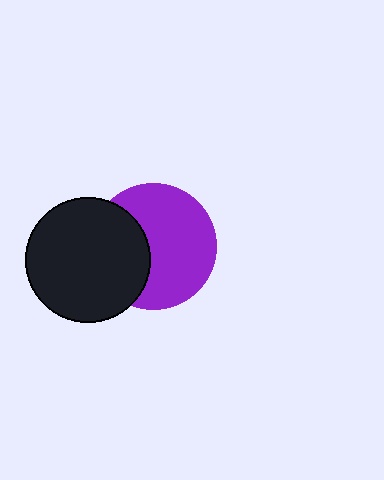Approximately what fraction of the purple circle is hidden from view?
Roughly 36% of the purple circle is hidden behind the black circle.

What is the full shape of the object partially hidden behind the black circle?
The partially hidden object is a purple circle.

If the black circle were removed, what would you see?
You would see the complete purple circle.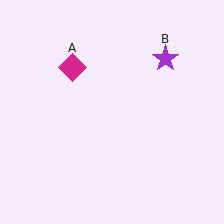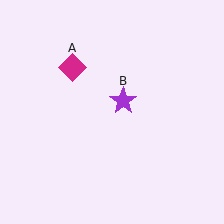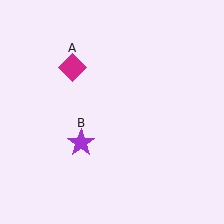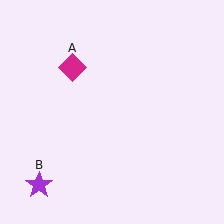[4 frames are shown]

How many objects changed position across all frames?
1 object changed position: purple star (object B).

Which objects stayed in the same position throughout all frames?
Magenta diamond (object A) remained stationary.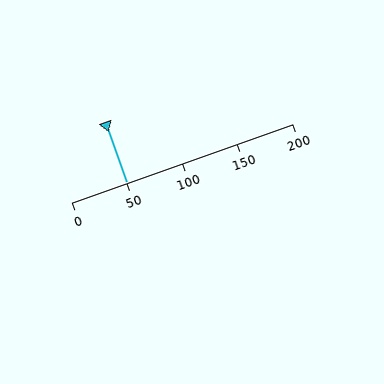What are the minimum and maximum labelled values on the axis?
The axis runs from 0 to 200.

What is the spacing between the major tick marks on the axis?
The major ticks are spaced 50 apart.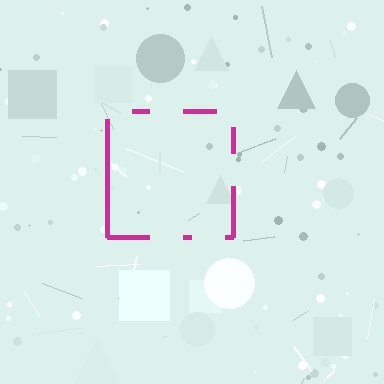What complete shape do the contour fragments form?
The contour fragments form a square.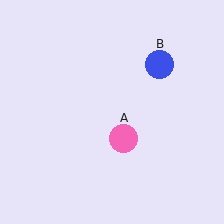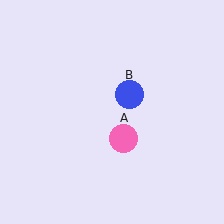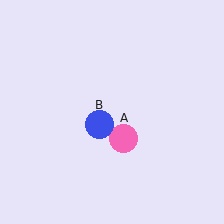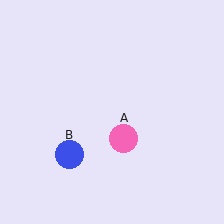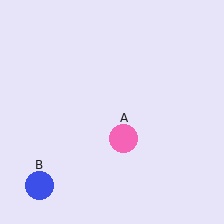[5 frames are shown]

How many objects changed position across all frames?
1 object changed position: blue circle (object B).